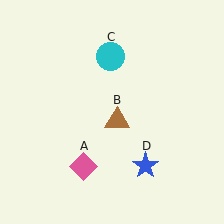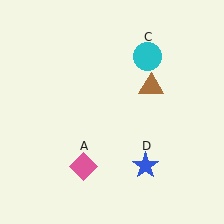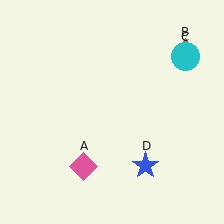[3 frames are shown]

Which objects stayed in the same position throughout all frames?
Pink diamond (object A) and blue star (object D) remained stationary.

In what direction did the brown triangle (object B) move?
The brown triangle (object B) moved up and to the right.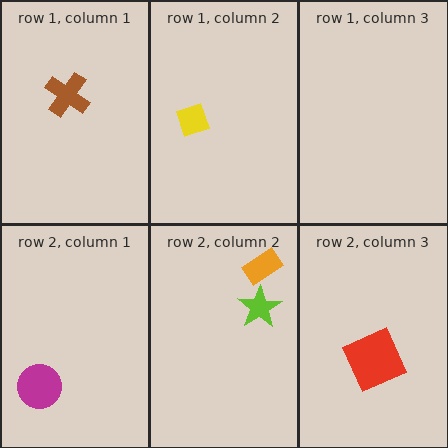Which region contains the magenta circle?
The row 2, column 1 region.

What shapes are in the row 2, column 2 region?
The orange rectangle, the lime star.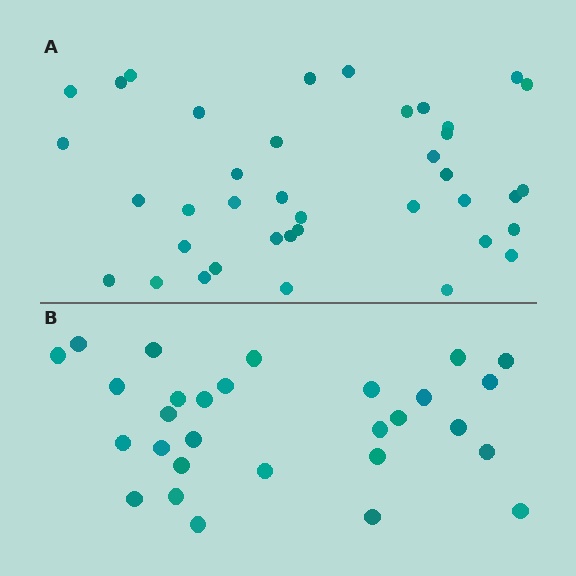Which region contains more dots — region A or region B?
Region A (the top region) has more dots.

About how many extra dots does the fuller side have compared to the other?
Region A has roughly 10 or so more dots than region B.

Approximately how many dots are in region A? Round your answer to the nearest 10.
About 40 dots. (The exact count is 39, which rounds to 40.)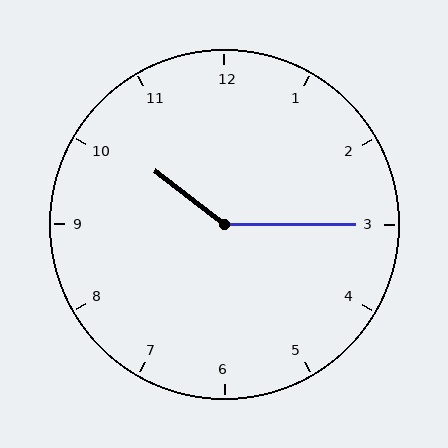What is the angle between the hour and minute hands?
Approximately 142 degrees.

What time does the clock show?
10:15.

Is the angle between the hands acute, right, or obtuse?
It is obtuse.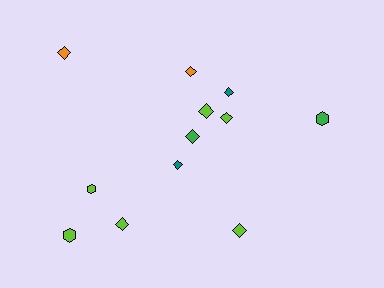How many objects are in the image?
There are 12 objects.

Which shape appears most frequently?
Diamond, with 9 objects.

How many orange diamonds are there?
There are 2 orange diamonds.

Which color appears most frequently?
Lime, with 6 objects.